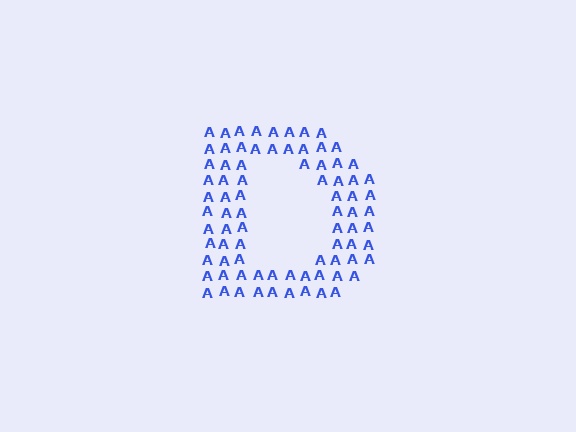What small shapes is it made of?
It is made of small letter A's.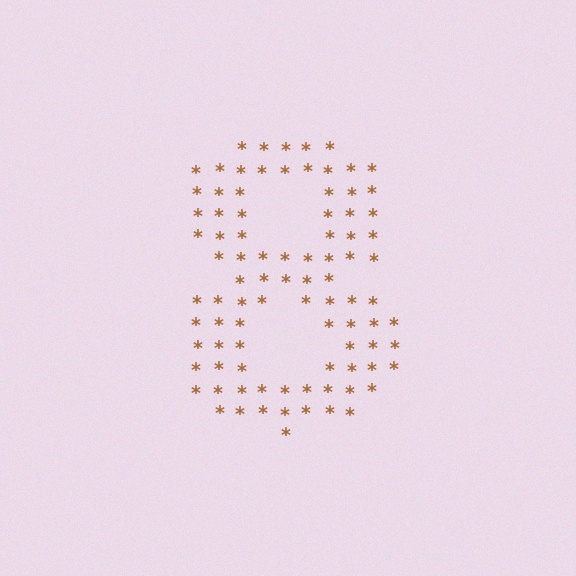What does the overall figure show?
The overall figure shows the digit 8.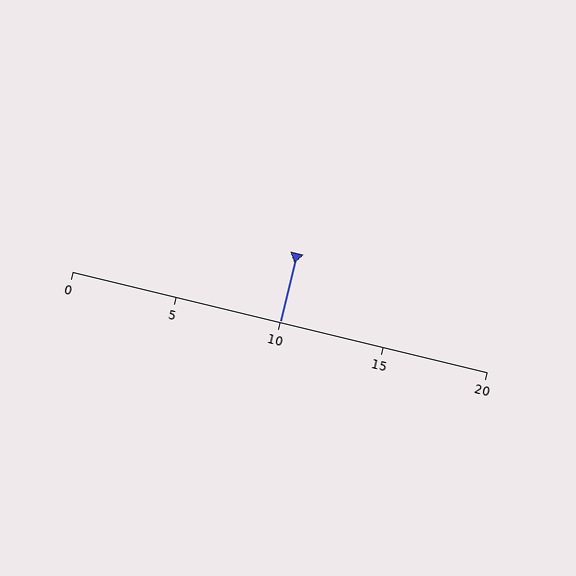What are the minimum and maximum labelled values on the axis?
The axis runs from 0 to 20.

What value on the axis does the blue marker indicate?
The marker indicates approximately 10.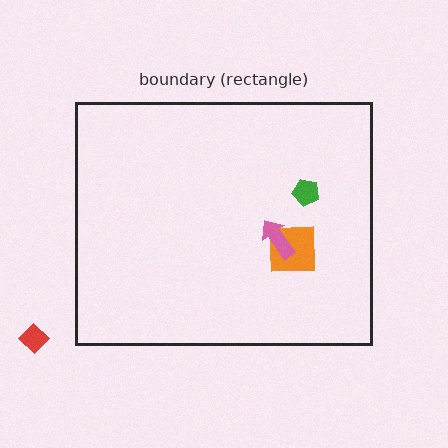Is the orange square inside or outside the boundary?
Inside.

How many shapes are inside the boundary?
3 inside, 1 outside.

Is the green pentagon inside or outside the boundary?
Inside.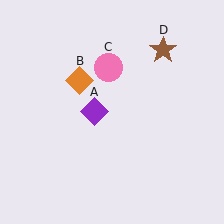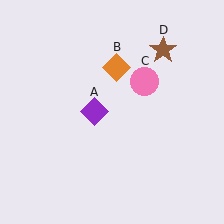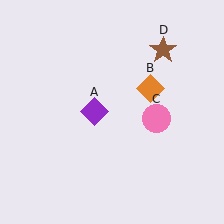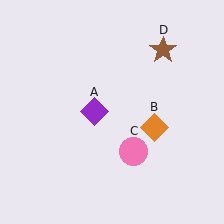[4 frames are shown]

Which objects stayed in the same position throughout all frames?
Purple diamond (object A) and brown star (object D) remained stationary.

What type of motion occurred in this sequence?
The orange diamond (object B), pink circle (object C) rotated clockwise around the center of the scene.